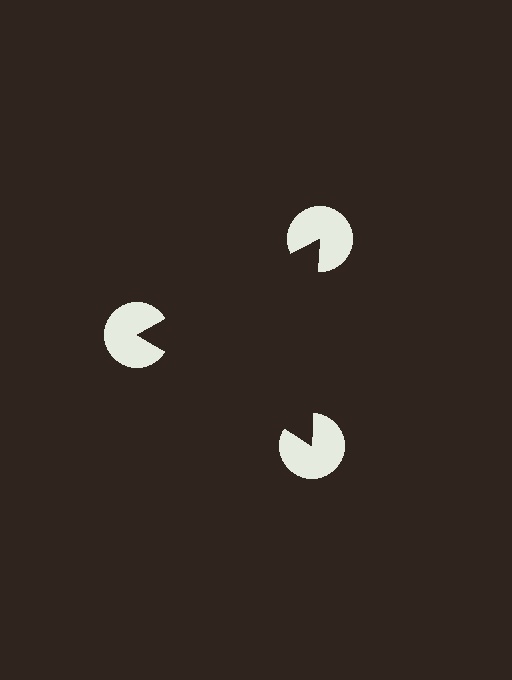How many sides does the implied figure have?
3 sides.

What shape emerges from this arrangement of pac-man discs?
An illusory triangle — its edges are inferred from the aligned wedge cuts in the pac-man discs, not physically drawn.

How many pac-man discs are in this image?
There are 3 — one at each vertex of the illusory triangle.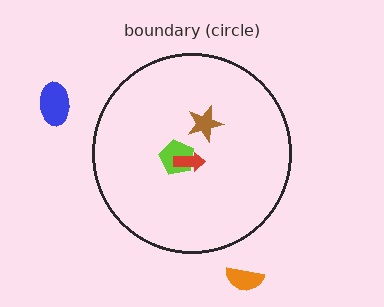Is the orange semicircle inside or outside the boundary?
Outside.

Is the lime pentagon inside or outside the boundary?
Inside.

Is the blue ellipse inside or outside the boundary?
Outside.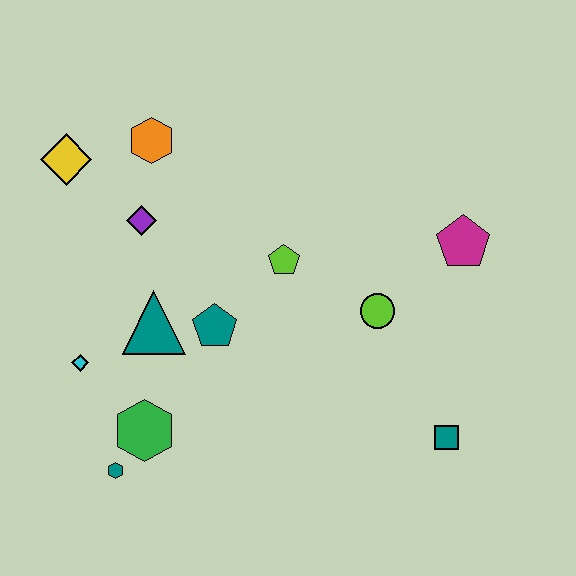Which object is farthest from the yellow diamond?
The teal square is farthest from the yellow diamond.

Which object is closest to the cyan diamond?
The teal triangle is closest to the cyan diamond.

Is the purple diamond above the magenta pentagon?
Yes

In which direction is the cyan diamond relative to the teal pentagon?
The cyan diamond is to the left of the teal pentagon.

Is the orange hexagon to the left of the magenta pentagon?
Yes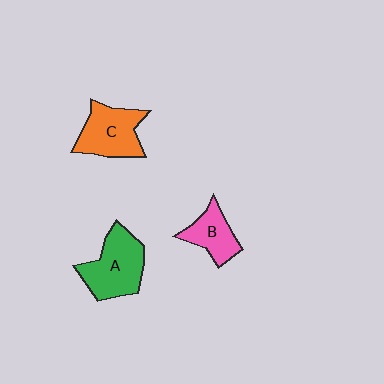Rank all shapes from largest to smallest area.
From largest to smallest: A (green), C (orange), B (pink).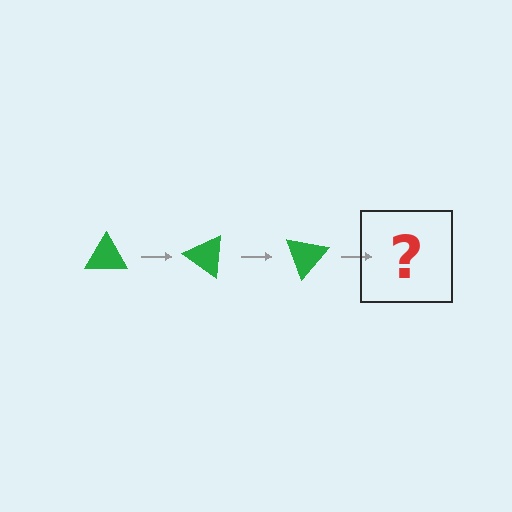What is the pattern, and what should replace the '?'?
The pattern is that the triangle rotates 35 degrees each step. The '?' should be a green triangle rotated 105 degrees.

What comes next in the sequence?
The next element should be a green triangle rotated 105 degrees.